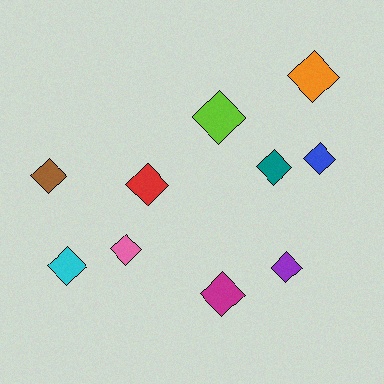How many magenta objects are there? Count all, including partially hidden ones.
There is 1 magenta object.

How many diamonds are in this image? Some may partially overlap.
There are 10 diamonds.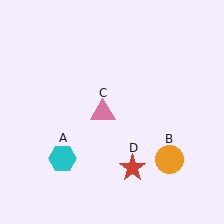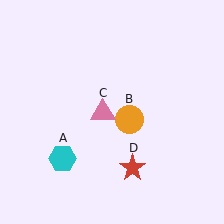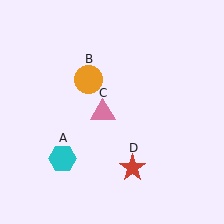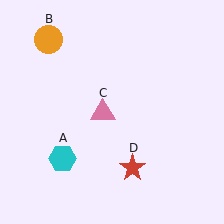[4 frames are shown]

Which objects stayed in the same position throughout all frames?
Cyan hexagon (object A) and pink triangle (object C) and red star (object D) remained stationary.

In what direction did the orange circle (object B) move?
The orange circle (object B) moved up and to the left.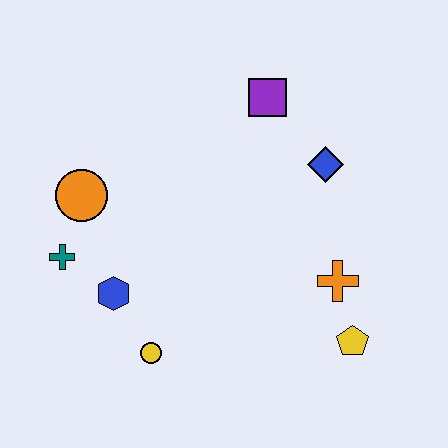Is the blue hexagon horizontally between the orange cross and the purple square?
No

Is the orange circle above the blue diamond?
No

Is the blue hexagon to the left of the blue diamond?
Yes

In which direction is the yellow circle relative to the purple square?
The yellow circle is below the purple square.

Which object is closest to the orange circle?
The teal cross is closest to the orange circle.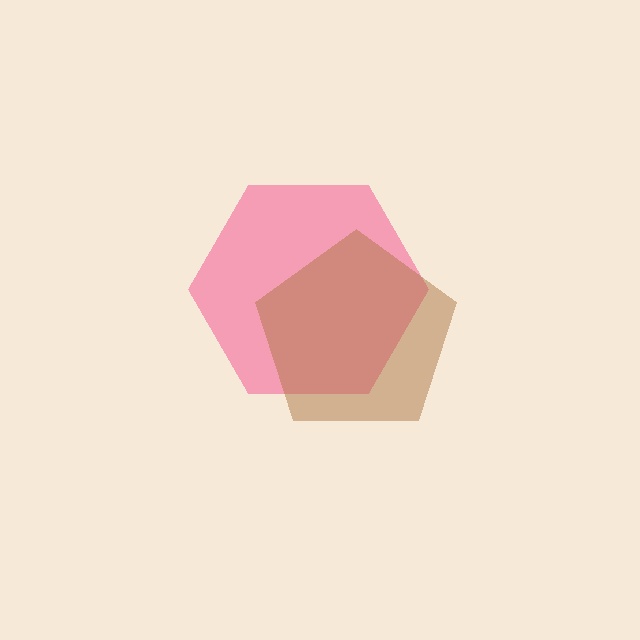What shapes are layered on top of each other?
The layered shapes are: a pink hexagon, a brown pentagon.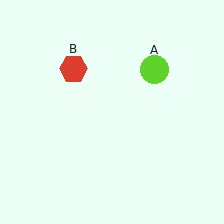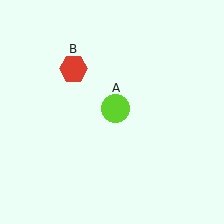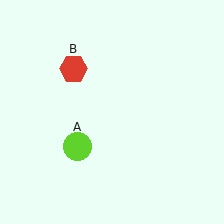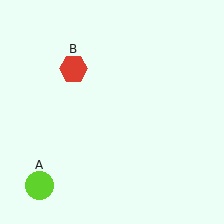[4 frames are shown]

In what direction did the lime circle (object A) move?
The lime circle (object A) moved down and to the left.